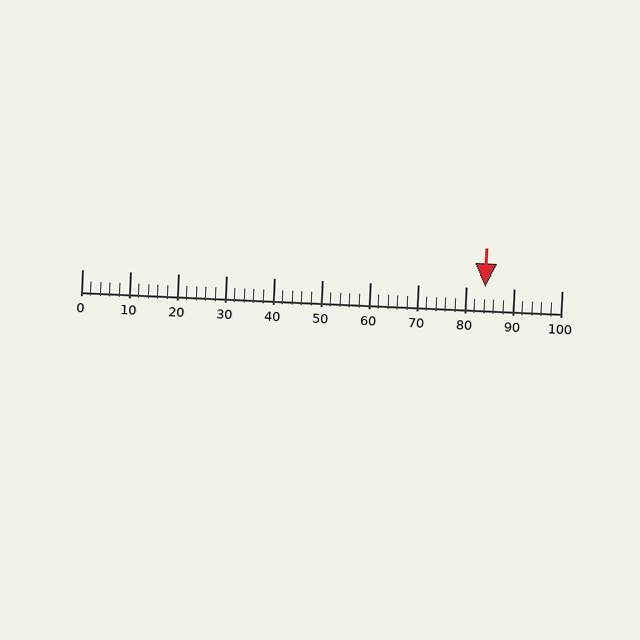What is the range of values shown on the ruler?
The ruler shows values from 0 to 100.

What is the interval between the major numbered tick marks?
The major tick marks are spaced 10 units apart.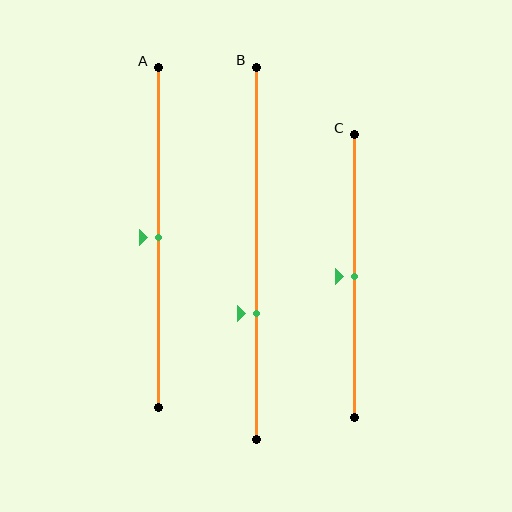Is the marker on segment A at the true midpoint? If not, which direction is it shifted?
Yes, the marker on segment A is at the true midpoint.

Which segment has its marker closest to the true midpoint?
Segment A has its marker closest to the true midpoint.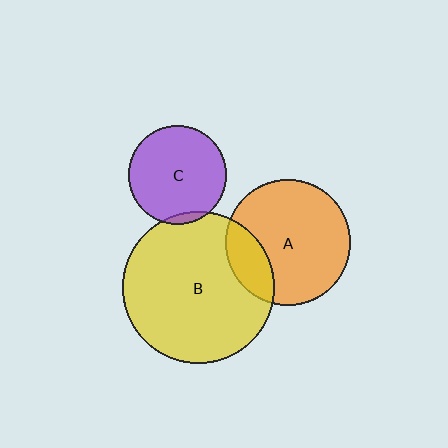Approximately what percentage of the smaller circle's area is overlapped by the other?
Approximately 20%.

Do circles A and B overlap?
Yes.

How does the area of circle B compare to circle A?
Approximately 1.5 times.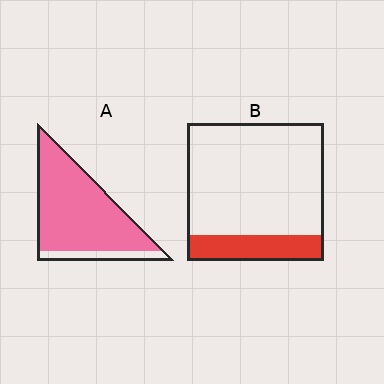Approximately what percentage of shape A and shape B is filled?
A is approximately 85% and B is approximately 20%.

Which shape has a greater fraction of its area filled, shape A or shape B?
Shape A.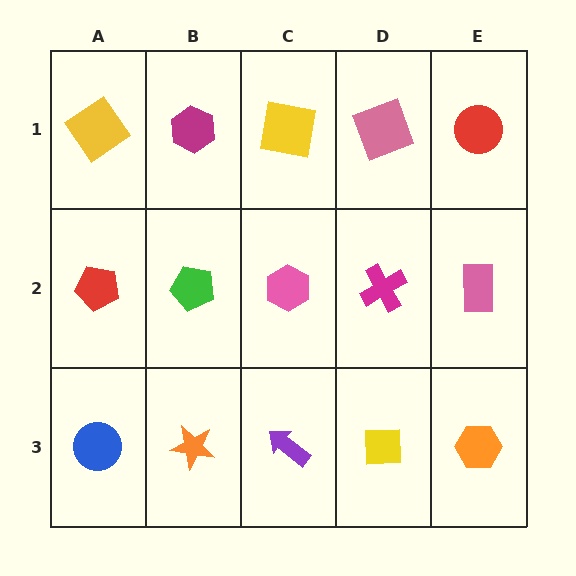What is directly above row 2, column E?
A red circle.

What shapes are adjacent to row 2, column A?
A yellow diamond (row 1, column A), a blue circle (row 3, column A), a green pentagon (row 2, column B).